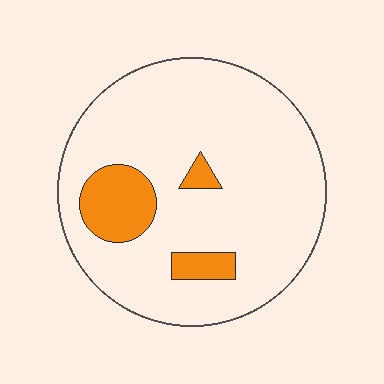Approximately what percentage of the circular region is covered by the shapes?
Approximately 15%.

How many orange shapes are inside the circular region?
3.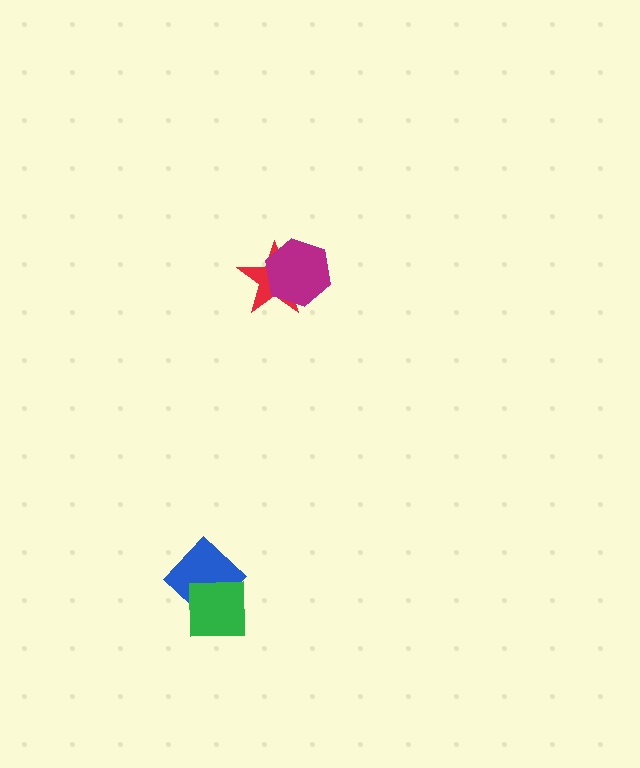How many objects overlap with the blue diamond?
1 object overlaps with the blue diamond.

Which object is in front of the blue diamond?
The green square is in front of the blue diamond.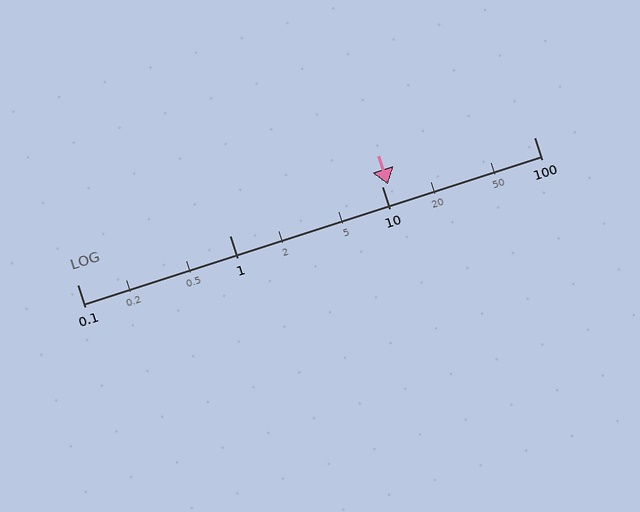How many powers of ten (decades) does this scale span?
The scale spans 3 decades, from 0.1 to 100.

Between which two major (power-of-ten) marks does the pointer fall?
The pointer is between 10 and 100.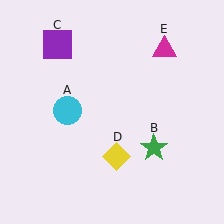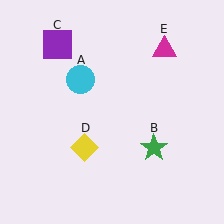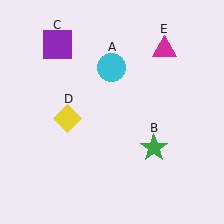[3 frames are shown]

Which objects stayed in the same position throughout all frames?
Green star (object B) and purple square (object C) and magenta triangle (object E) remained stationary.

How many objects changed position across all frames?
2 objects changed position: cyan circle (object A), yellow diamond (object D).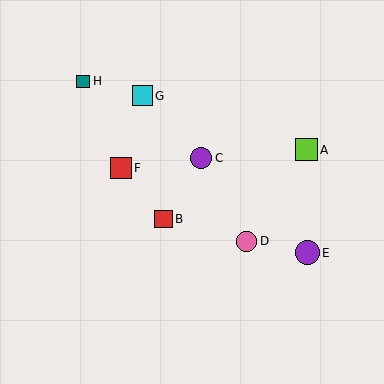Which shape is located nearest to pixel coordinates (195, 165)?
The purple circle (labeled C) at (201, 158) is nearest to that location.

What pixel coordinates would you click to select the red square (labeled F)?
Click at (121, 168) to select the red square F.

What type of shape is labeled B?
Shape B is a red square.